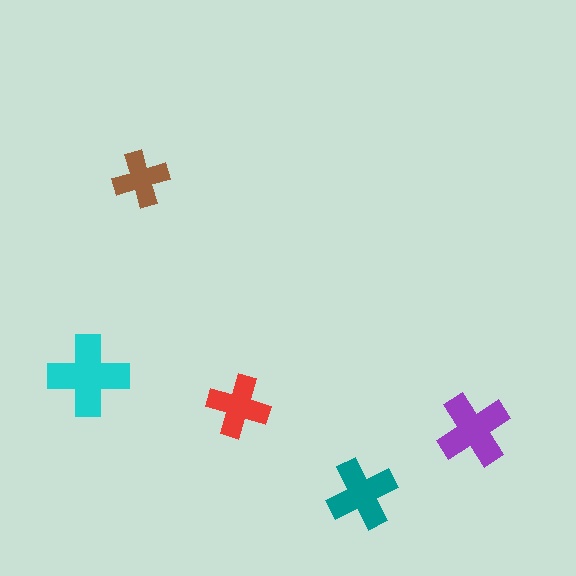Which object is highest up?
The brown cross is topmost.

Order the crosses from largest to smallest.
the cyan one, the purple one, the teal one, the red one, the brown one.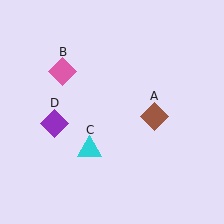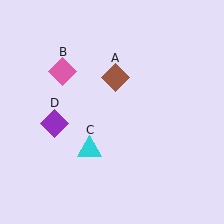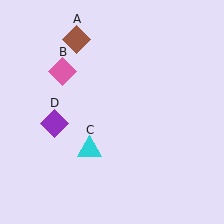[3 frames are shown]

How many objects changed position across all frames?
1 object changed position: brown diamond (object A).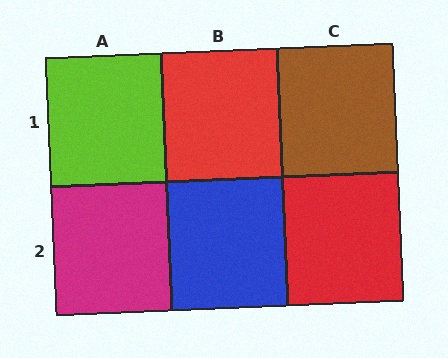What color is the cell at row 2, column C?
Red.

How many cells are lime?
1 cell is lime.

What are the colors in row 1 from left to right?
Lime, red, brown.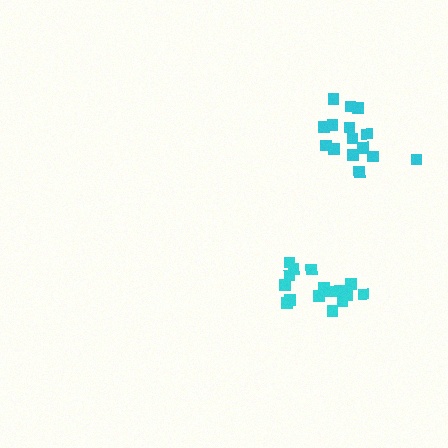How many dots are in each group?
Group 1: 16 dots, Group 2: 15 dots (31 total).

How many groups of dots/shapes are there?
There are 2 groups.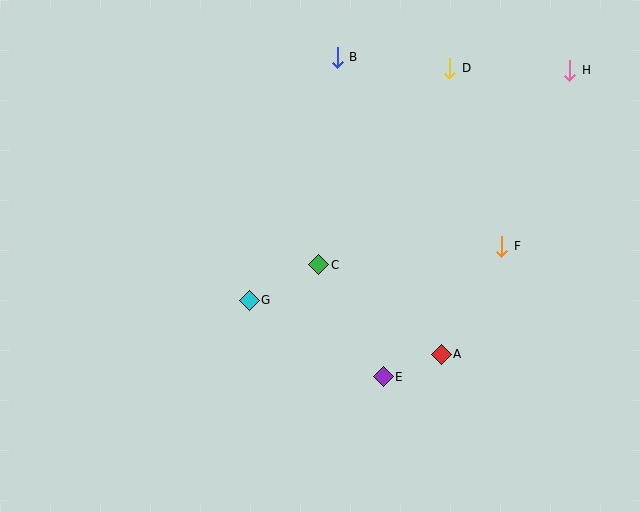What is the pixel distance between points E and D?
The distance between E and D is 316 pixels.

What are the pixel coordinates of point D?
Point D is at (450, 68).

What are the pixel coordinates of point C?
Point C is at (319, 265).